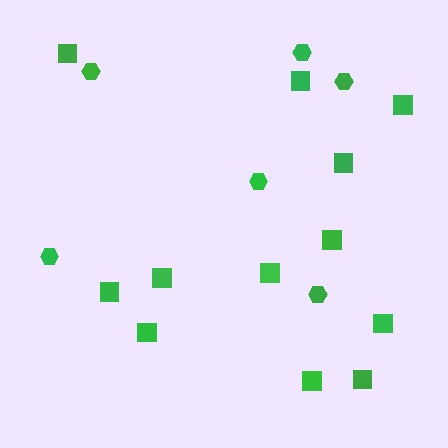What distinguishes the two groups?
There are 2 groups: one group of hexagons (6) and one group of squares (12).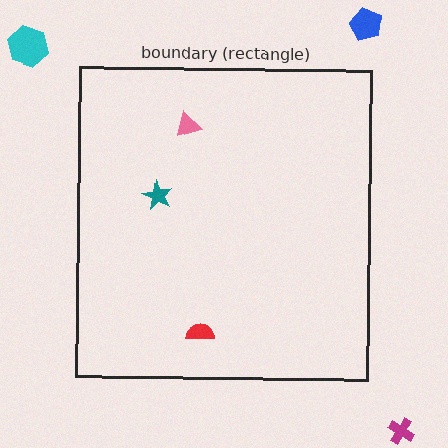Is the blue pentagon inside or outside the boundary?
Outside.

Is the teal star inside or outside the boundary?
Inside.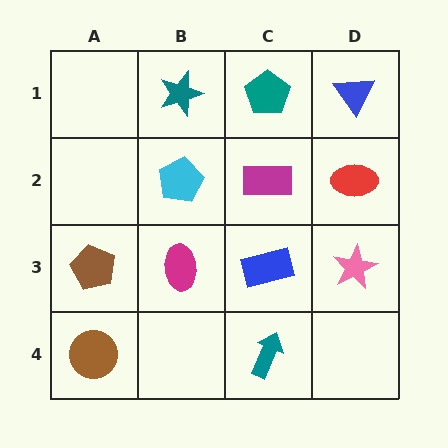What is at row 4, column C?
A teal arrow.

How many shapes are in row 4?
2 shapes.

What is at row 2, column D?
A red ellipse.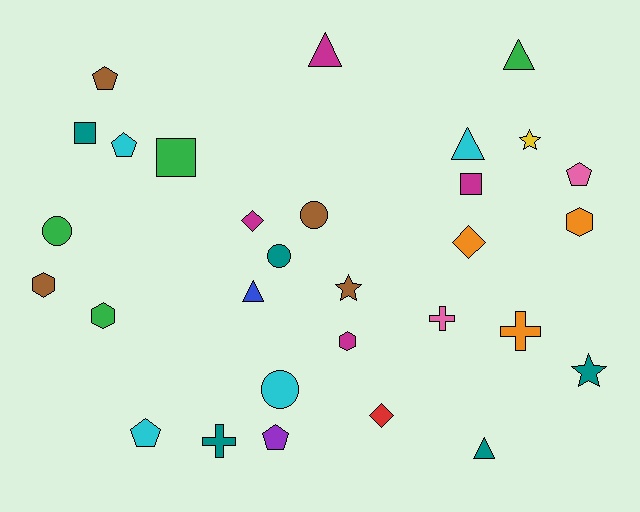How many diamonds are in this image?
There are 3 diamonds.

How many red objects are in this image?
There is 1 red object.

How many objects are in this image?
There are 30 objects.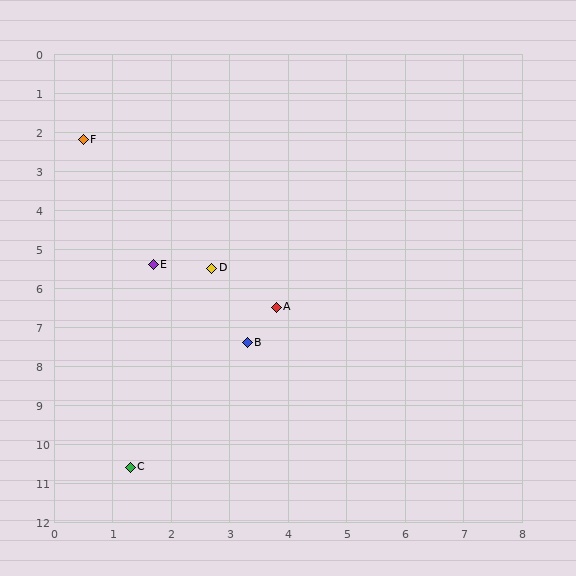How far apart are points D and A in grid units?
Points D and A are about 1.5 grid units apart.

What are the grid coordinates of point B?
Point B is at approximately (3.3, 7.4).